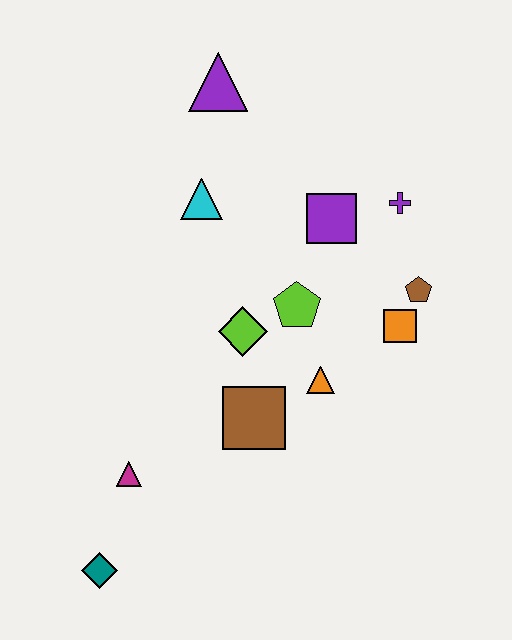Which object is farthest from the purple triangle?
The teal diamond is farthest from the purple triangle.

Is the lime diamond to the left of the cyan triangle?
No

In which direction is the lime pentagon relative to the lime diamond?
The lime pentagon is to the right of the lime diamond.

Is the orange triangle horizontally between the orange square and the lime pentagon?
Yes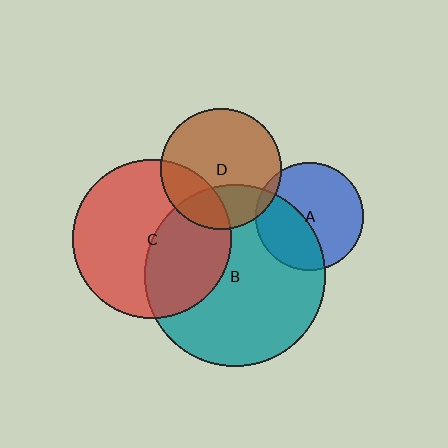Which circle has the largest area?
Circle B (teal).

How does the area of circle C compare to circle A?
Approximately 2.2 times.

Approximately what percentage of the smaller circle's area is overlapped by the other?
Approximately 40%.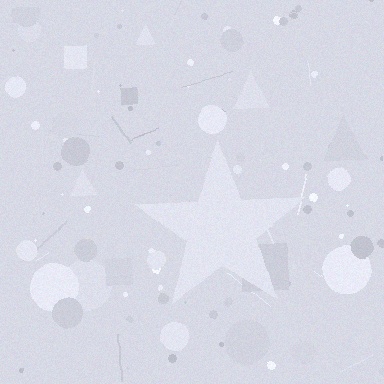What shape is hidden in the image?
A star is hidden in the image.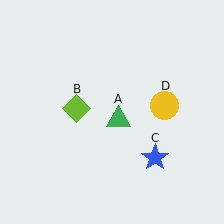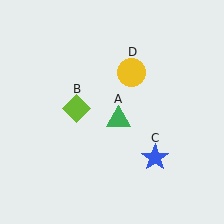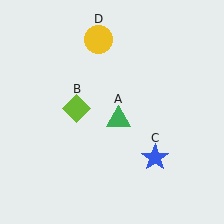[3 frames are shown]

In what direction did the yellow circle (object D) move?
The yellow circle (object D) moved up and to the left.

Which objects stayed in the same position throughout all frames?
Green triangle (object A) and lime diamond (object B) and blue star (object C) remained stationary.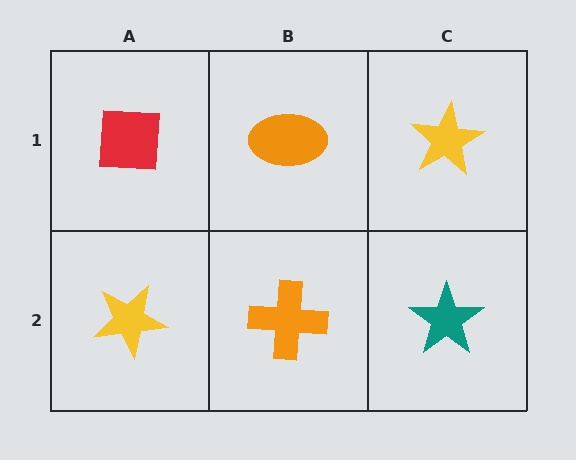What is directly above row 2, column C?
A yellow star.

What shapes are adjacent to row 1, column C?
A teal star (row 2, column C), an orange ellipse (row 1, column B).